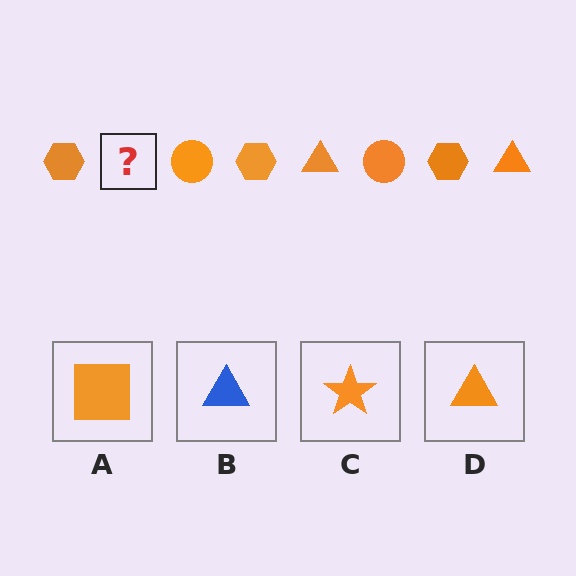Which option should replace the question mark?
Option D.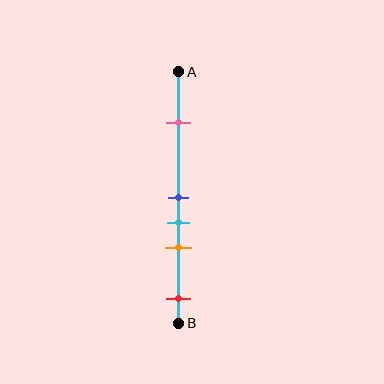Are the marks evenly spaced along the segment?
No, the marks are not evenly spaced.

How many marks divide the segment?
There are 5 marks dividing the segment.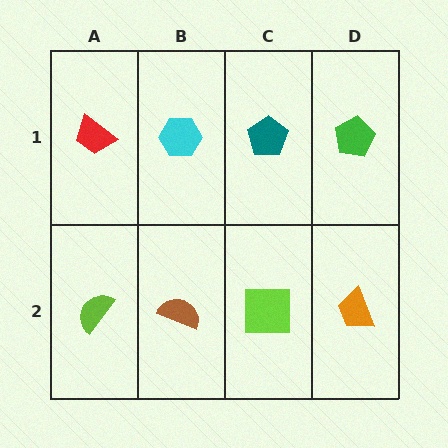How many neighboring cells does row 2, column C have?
3.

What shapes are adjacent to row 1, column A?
A lime semicircle (row 2, column A), a cyan hexagon (row 1, column B).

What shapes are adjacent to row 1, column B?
A brown semicircle (row 2, column B), a red trapezoid (row 1, column A), a teal pentagon (row 1, column C).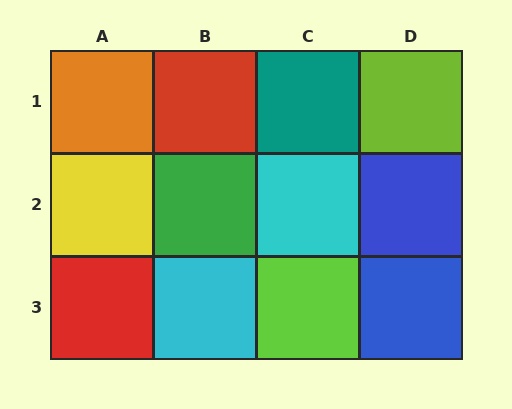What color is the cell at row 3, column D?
Blue.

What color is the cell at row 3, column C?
Lime.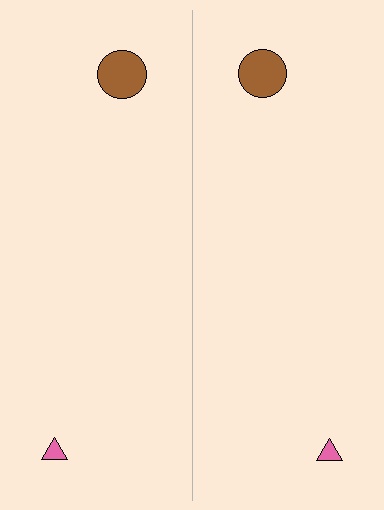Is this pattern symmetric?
Yes, this pattern has bilateral (reflection) symmetry.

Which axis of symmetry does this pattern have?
The pattern has a vertical axis of symmetry running through the center of the image.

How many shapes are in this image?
There are 4 shapes in this image.